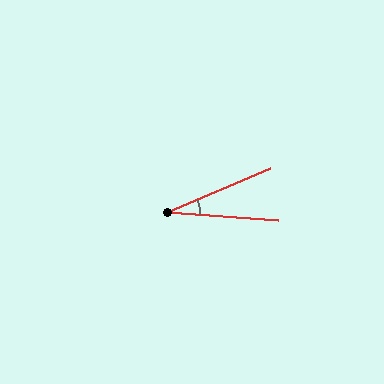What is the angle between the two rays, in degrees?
Approximately 28 degrees.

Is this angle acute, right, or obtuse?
It is acute.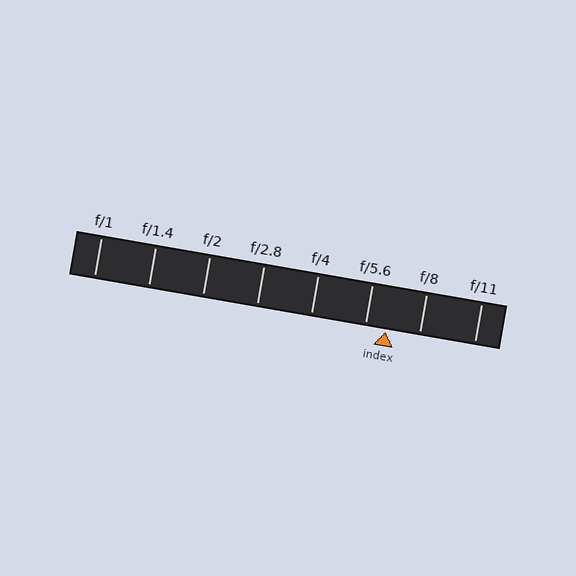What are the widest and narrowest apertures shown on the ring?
The widest aperture shown is f/1 and the narrowest is f/11.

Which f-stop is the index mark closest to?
The index mark is closest to f/5.6.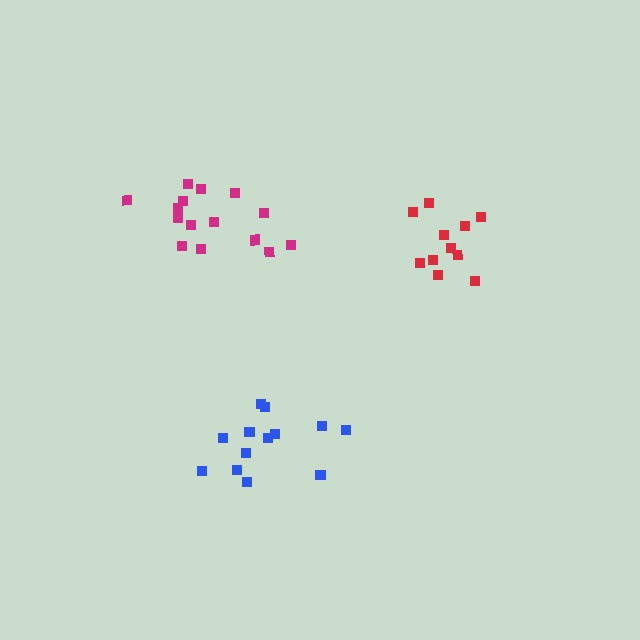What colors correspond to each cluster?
The clusters are colored: magenta, red, blue.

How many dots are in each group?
Group 1: 15 dots, Group 2: 11 dots, Group 3: 13 dots (39 total).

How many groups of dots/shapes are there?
There are 3 groups.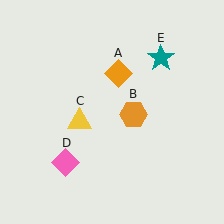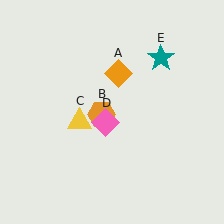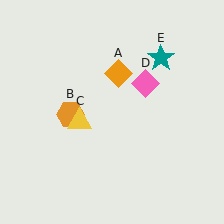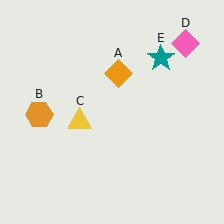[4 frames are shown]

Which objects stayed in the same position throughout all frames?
Orange diamond (object A) and yellow triangle (object C) and teal star (object E) remained stationary.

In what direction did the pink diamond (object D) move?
The pink diamond (object D) moved up and to the right.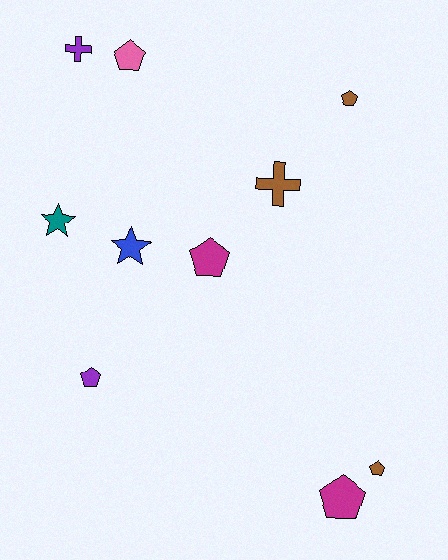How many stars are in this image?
There are 2 stars.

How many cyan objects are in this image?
There are no cyan objects.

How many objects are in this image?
There are 10 objects.